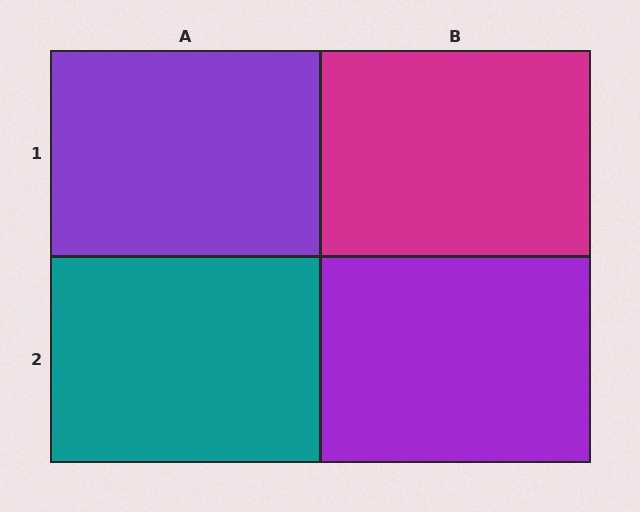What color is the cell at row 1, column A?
Purple.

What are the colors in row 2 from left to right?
Teal, purple.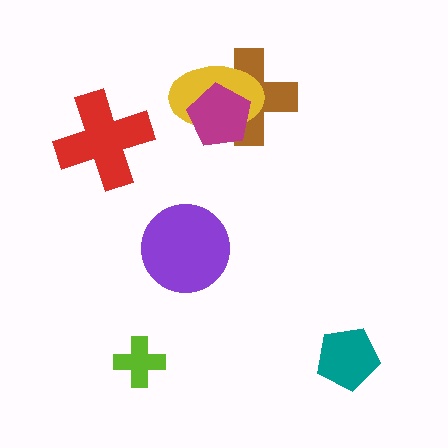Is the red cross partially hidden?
No, no other shape covers it.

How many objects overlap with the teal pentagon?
0 objects overlap with the teal pentagon.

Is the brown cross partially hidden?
Yes, it is partially covered by another shape.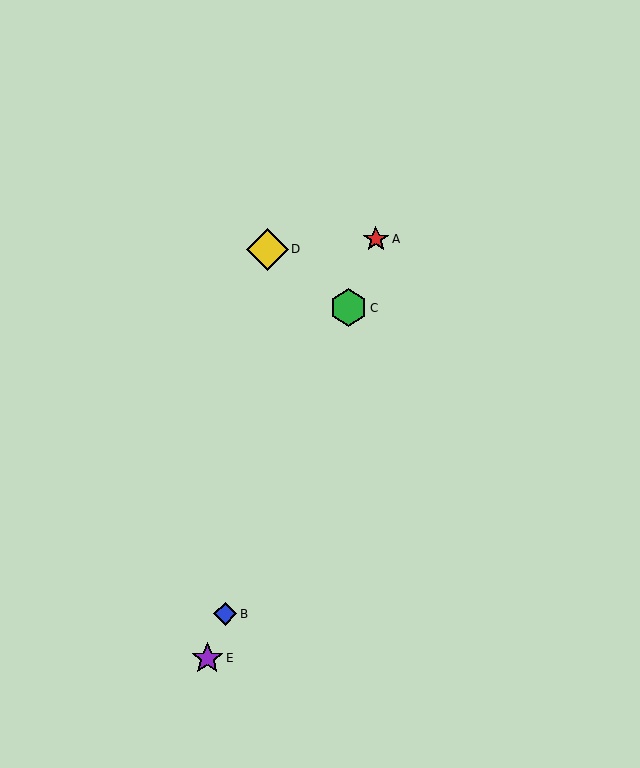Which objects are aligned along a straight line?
Objects A, B, C, E are aligned along a straight line.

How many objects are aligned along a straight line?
4 objects (A, B, C, E) are aligned along a straight line.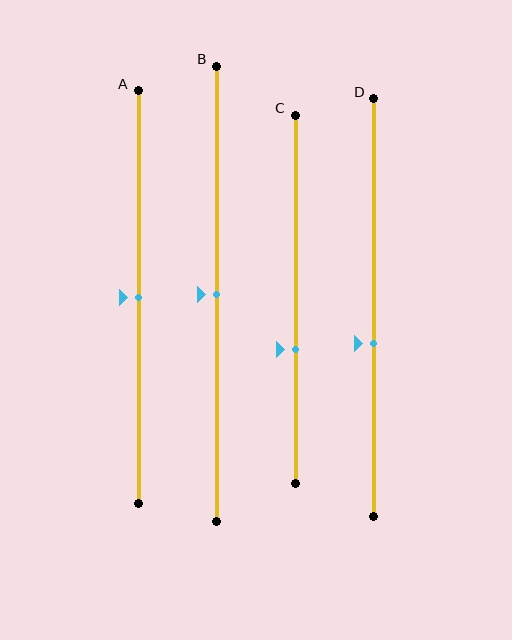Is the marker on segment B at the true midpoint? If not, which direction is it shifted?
Yes, the marker on segment B is at the true midpoint.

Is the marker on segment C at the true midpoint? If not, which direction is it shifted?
No, the marker on segment C is shifted downward by about 14% of the segment length.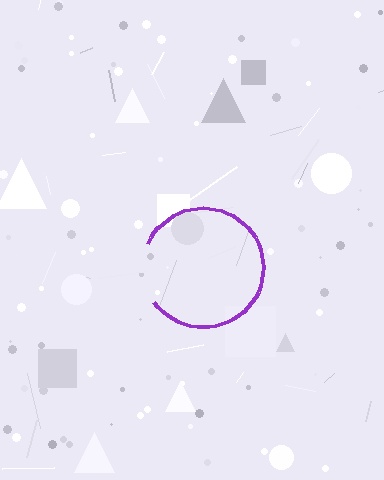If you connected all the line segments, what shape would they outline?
They would outline a circle.